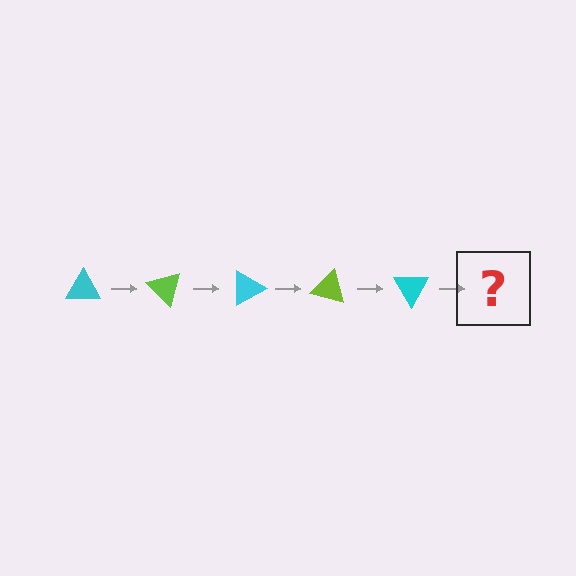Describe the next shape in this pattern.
It should be a lime triangle, rotated 225 degrees from the start.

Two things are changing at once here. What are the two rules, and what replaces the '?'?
The two rules are that it rotates 45 degrees each step and the color cycles through cyan and lime. The '?' should be a lime triangle, rotated 225 degrees from the start.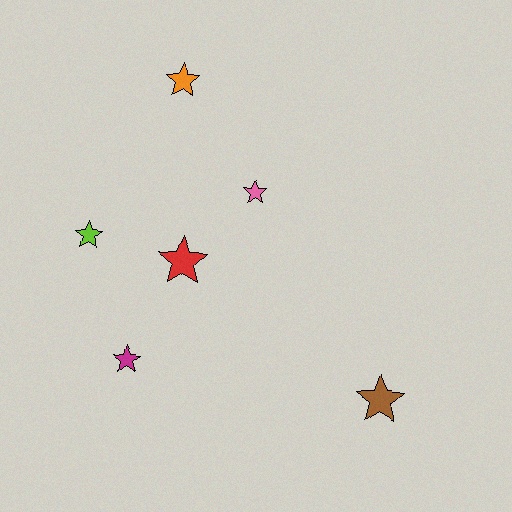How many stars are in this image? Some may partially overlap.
There are 6 stars.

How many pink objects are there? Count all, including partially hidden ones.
There is 1 pink object.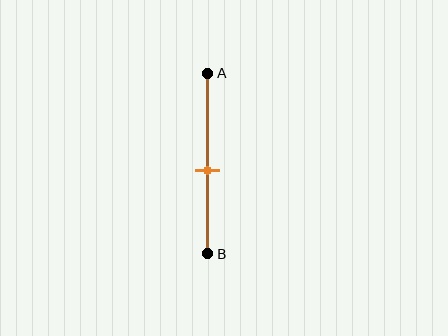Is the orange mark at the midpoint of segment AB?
No, the mark is at about 55% from A, not at the 50% midpoint.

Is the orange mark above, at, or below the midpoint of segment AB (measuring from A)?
The orange mark is below the midpoint of segment AB.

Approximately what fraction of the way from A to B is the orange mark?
The orange mark is approximately 55% of the way from A to B.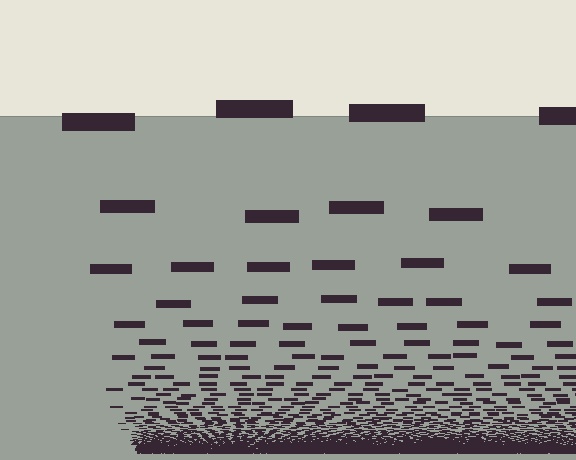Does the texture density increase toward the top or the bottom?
Density increases toward the bottom.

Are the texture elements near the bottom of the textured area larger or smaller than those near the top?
Smaller. The gradient is inverted — elements near the bottom are smaller and denser.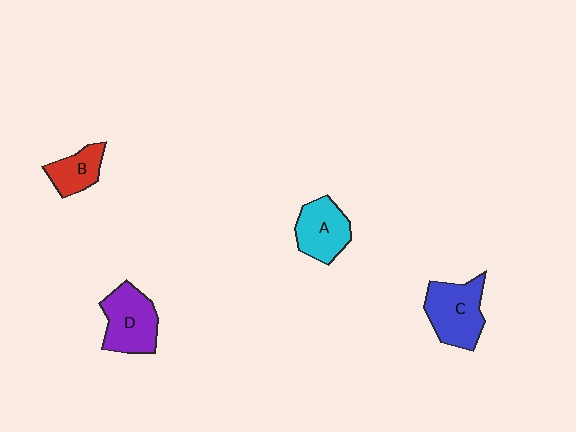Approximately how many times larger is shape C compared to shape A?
Approximately 1.2 times.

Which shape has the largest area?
Shape C (blue).